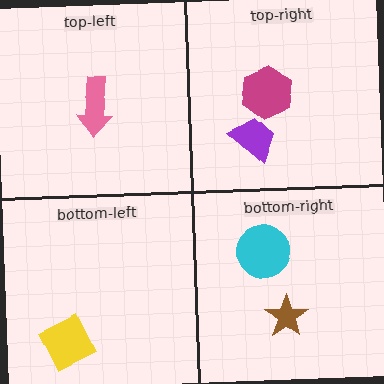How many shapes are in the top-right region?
2.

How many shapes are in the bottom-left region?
1.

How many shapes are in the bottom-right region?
2.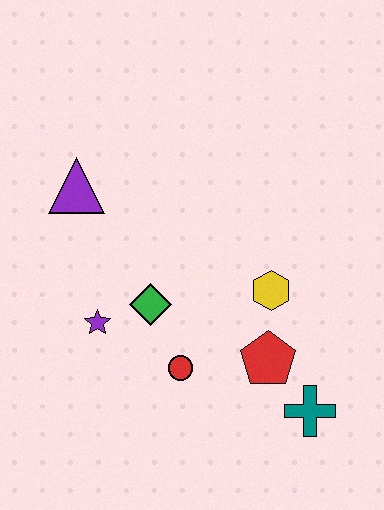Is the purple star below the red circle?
No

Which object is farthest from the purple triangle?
The teal cross is farthest from the purple triangle.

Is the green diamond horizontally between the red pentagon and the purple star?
Yes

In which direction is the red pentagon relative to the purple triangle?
The red pentagon is to the right of the purple triangle.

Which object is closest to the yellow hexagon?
The red pentagon is closest to the yellow hexagon.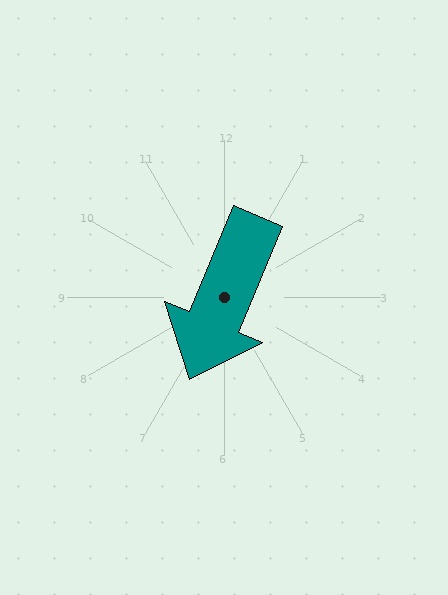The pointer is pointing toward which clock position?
Roughly 7 o'clock.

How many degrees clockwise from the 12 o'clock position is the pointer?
Approximately 203 degrees.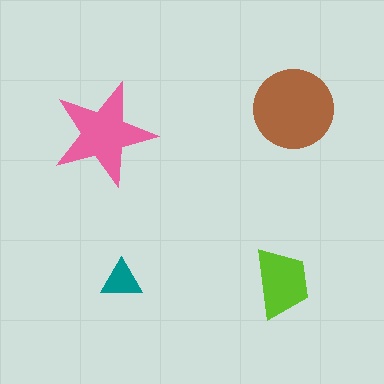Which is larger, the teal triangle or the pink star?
The pink star.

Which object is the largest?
The brown circle.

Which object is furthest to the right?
The brown circle is rightmost.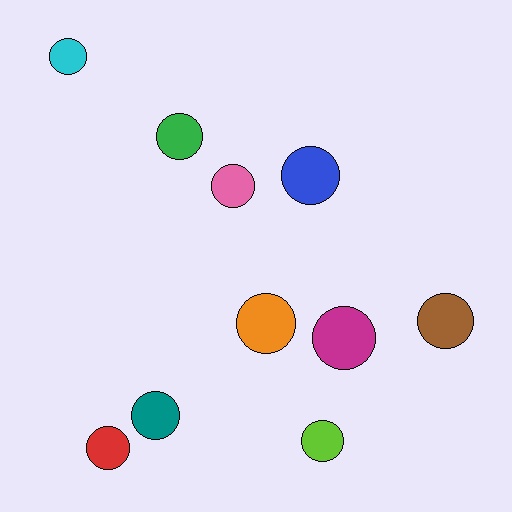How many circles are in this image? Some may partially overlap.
There are 10 circles.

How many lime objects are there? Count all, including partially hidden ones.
There is 1 lime object.